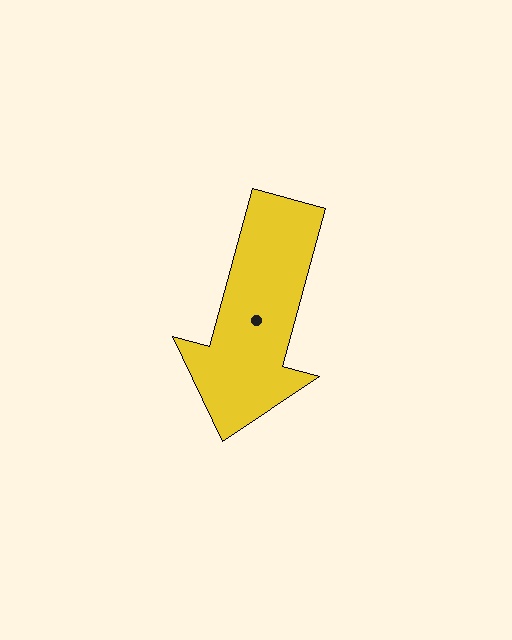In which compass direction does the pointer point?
South.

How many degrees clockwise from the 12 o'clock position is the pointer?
Approximately 195 degrees.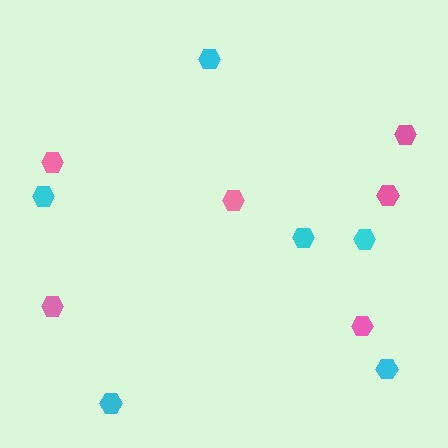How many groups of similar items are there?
There are 2 groups: one group of cyan hexagons (6) and one group of pink hexagons (6).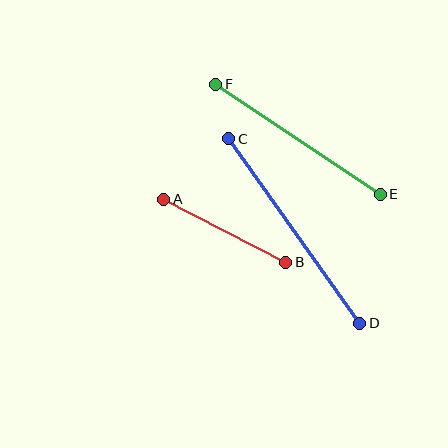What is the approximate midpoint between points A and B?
The midpoint is at approximately (225, 231) pixels.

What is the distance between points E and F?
The distance is approximately 198 pixels.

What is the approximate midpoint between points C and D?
The midpoint is at approximately (294, 231) pixels.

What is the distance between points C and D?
The distance is approximately 226 pixels.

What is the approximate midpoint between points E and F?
The midpoint is at approximately (298, 139) pixels.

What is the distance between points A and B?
The distance is approximately 137 pixels.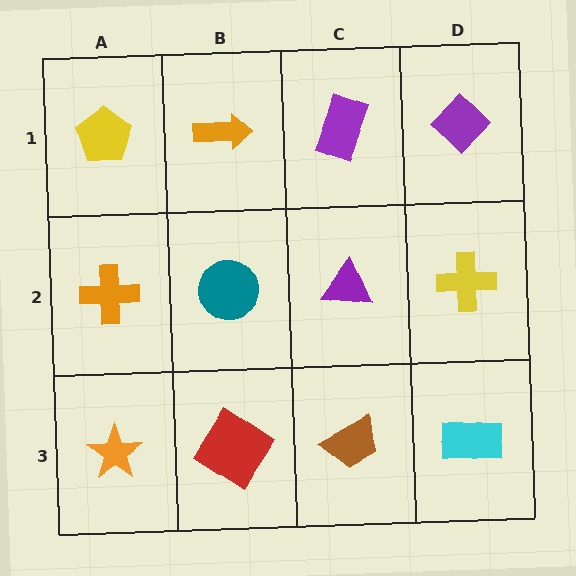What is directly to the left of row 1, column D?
A purple rectangle.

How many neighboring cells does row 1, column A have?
2.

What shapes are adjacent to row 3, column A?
An orange cross (row 2, column A), a red diamond (row 3, column B).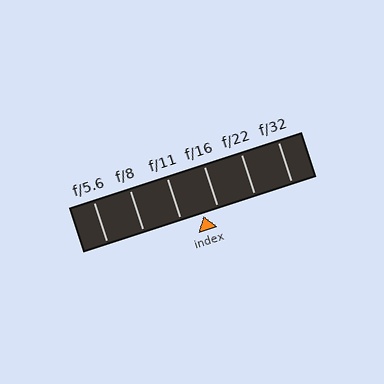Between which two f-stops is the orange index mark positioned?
The index mark is between f/11 and f/16.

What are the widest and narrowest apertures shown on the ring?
The widest aperture shown is f/5.6 and the narrowest is f/32.